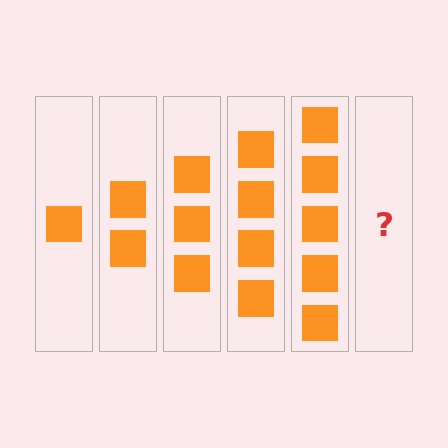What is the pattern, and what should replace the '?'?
The pattern is that each step adds one more square. The '?' should be 6 squares.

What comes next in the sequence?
The next element should be 6 squares.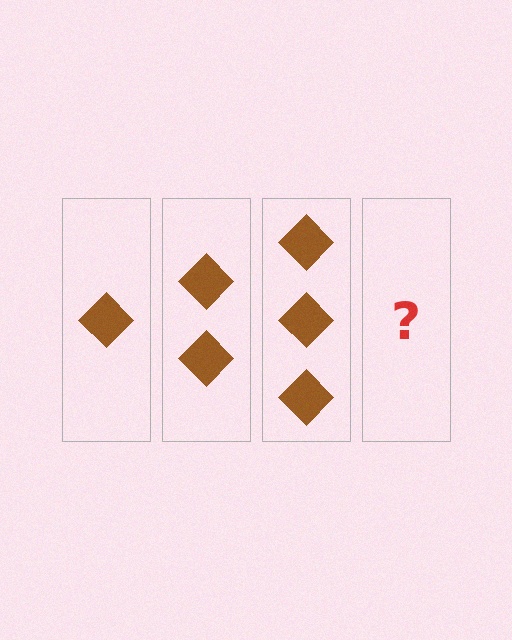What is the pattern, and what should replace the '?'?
The pattern is that each step adds one more diamond. The '?' should be 4 diamonds.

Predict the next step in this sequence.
The next step is 4 diamonds.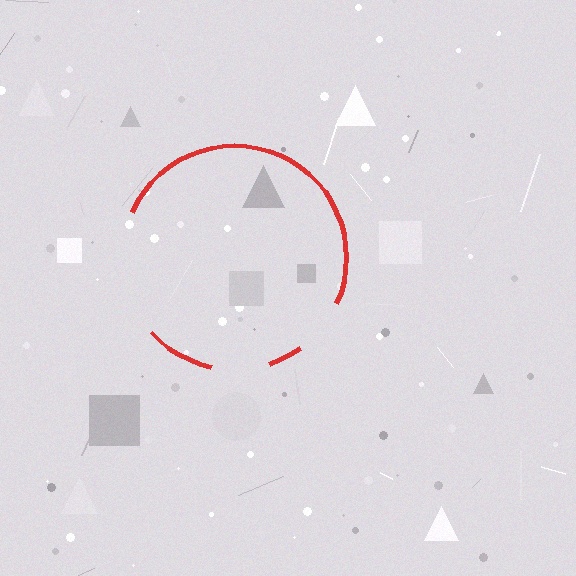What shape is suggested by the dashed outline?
The dashed outline suggests a circle.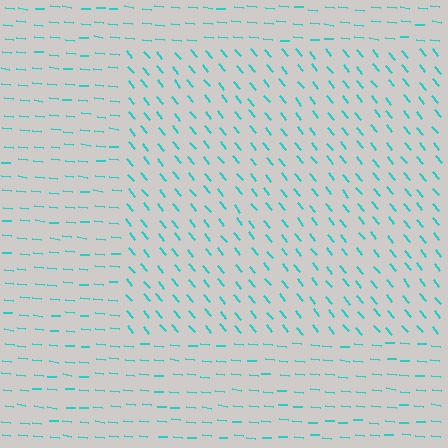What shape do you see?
I see a rectangle.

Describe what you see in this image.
The image is filled with small cyan line segments. A rectangle region in the image has lines oriented differently from the surrounding lines, creating a visible texture boundary.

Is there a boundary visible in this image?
Yes, there is a texture boundary formed by a change in line orientation.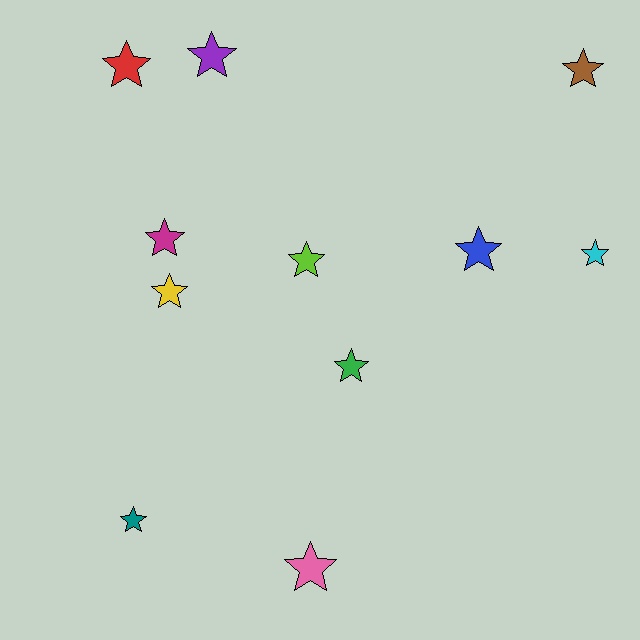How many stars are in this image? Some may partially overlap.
There are 11 stars.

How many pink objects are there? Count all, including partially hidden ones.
There is 1 pink object.